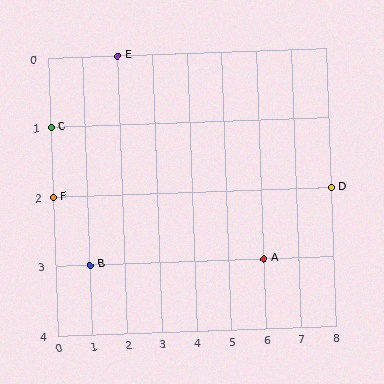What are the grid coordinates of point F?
Point F is at grid coordinates (0, 2).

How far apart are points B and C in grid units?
Points B and C are 1 column and 2 rows apart (about 2.2 grid units diagonally).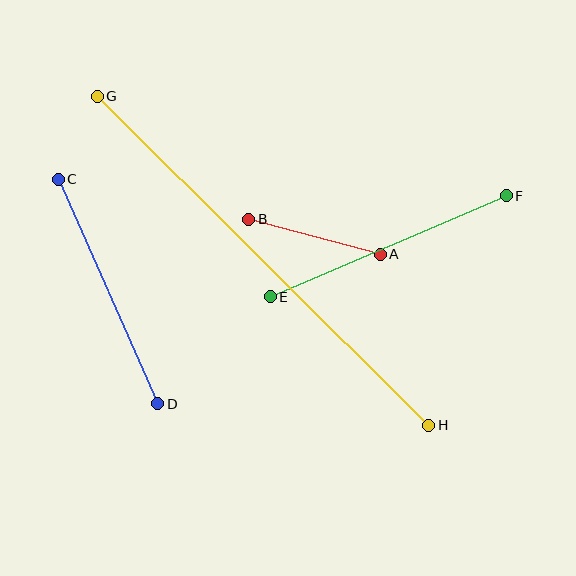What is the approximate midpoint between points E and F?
The midpoint is at approximately (388, 246) pixels.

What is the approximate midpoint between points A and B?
The midpoint is at approximately (315, 237) pixels.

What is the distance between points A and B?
The distance is approximately 136 pixels.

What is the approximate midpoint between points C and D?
The midpoint is at approximately (108, 292) pixels.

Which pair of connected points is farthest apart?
Points G and H are farthest apart.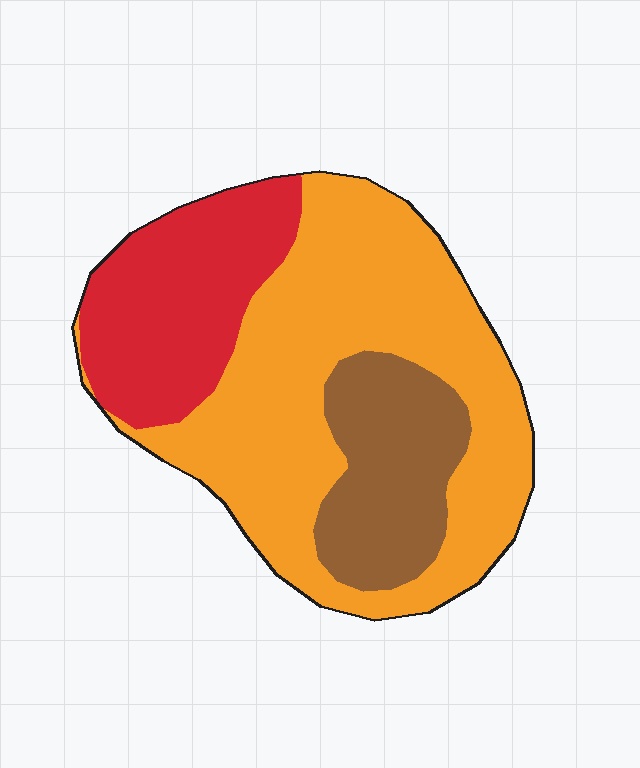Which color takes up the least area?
Brown, at roughly 20%.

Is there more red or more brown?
Red.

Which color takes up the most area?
Orange, at roughly 55%.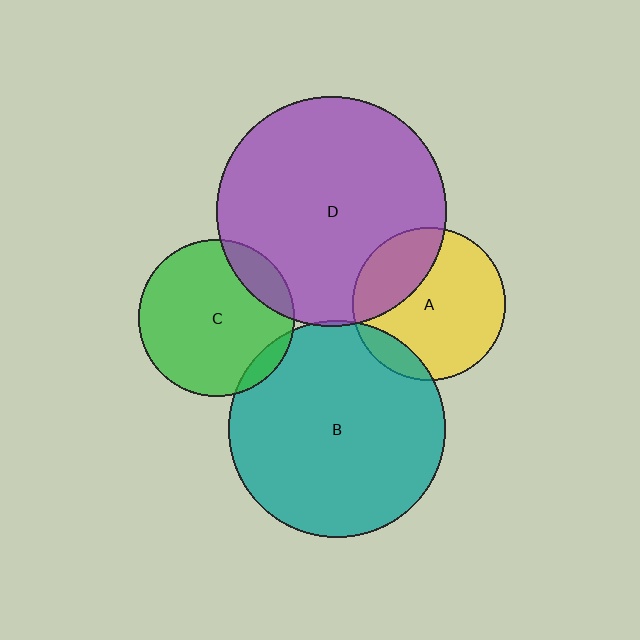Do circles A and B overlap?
Yes.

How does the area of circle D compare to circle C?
Approximately 2.2 times.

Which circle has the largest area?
Circle D (purple).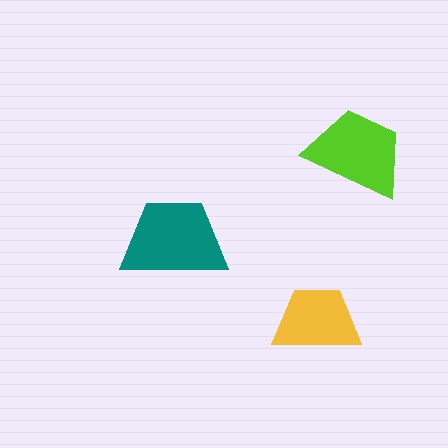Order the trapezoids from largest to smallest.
the teal one, the lime one, the yellow one.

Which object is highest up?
The lime trapezoid is topmost.